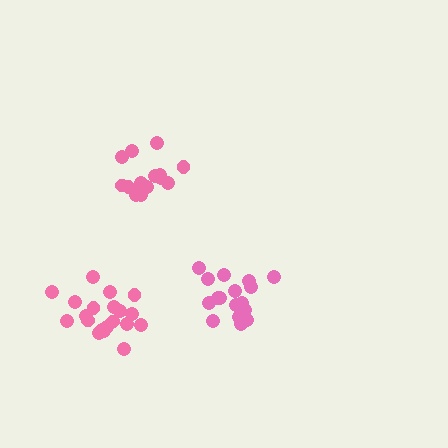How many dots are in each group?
Group 1: 16 dots, Group 2: 17 dots, Group 3: 20 dots (53 total).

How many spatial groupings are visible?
There are 3 spatial groupings.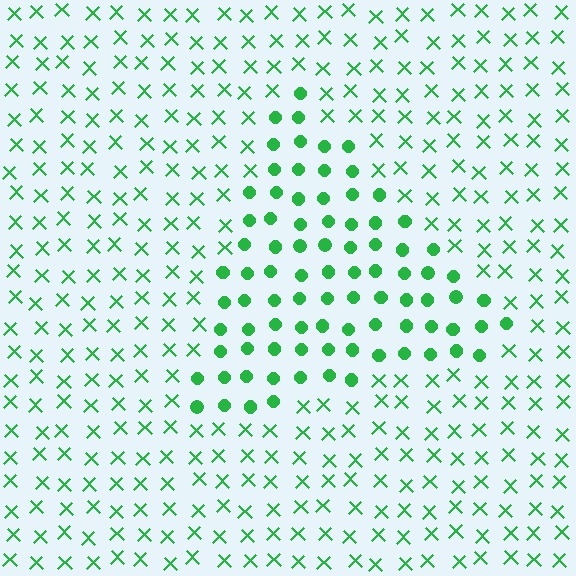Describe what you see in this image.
The image is filled with small green elements arranged in a uniform grid. A triangle-shaped region contains circles, while the surrounding area contains X marks. The boundary is defined purely by the change in element shape.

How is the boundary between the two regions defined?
The boundary is defined by a change in element shape: circles inside vs. X marks outside. All elements share the same color and spacing.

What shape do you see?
I see a triangle.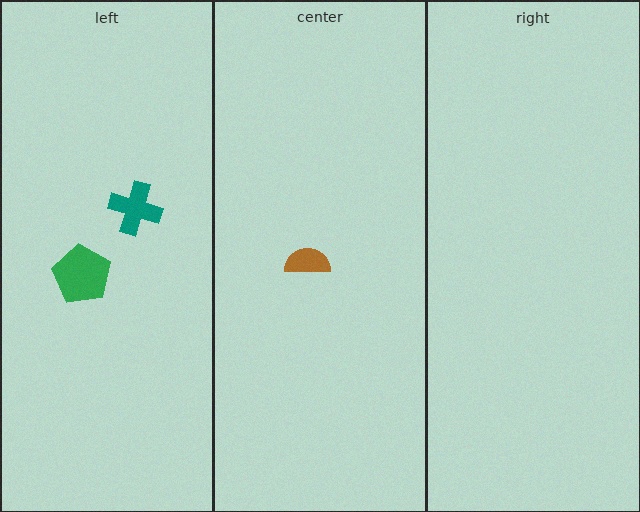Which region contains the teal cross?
The left region.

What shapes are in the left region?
The green pentagon, the teal cross.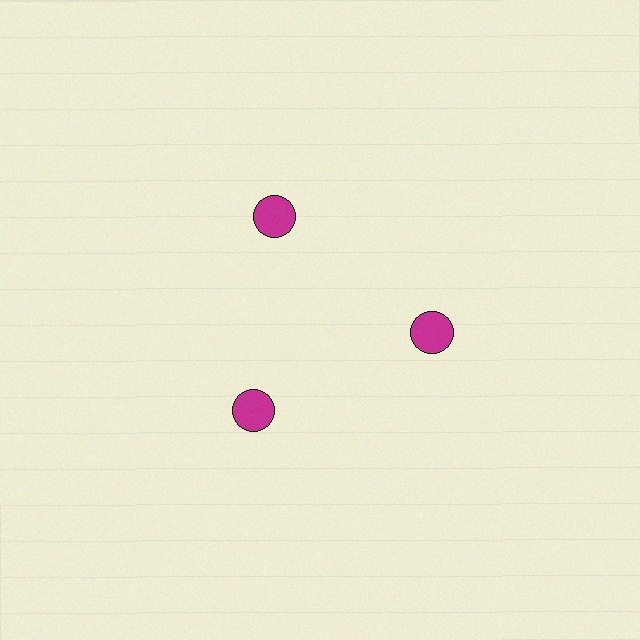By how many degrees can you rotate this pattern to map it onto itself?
The pattern maps onto itself every 120 degrees of rotation.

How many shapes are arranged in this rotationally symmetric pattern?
There are 3 shapes, arranged in 3 groups of 1.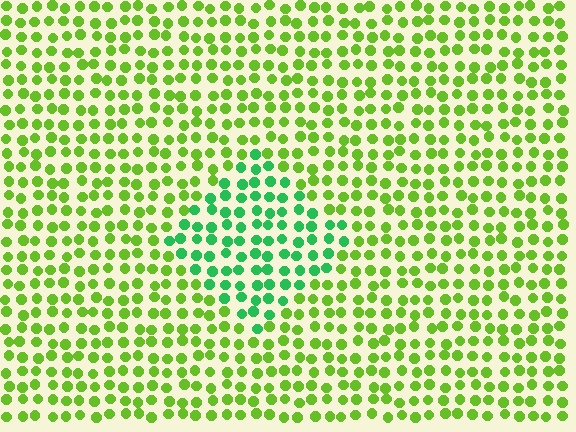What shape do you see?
I see a diamond.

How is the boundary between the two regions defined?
The boundary is defined purely by a slight shift in hue (about 44 degrees). Spacing, size, and orientation are identical on both sides.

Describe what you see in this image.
The image is filled with small lime elements in a uniform arrangement. A diamond-shaped region is visible where the elements are tinted to a slightly different hue, forming a subtle color boundary.